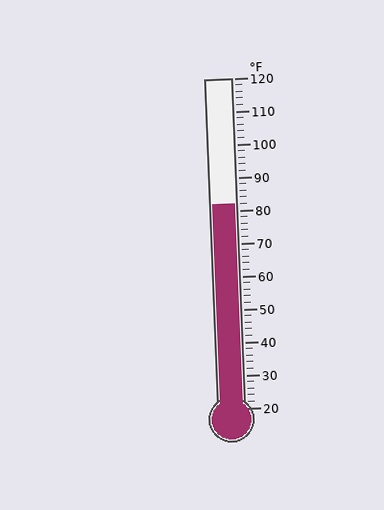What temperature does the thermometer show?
The thermometer shows approximately 82°F.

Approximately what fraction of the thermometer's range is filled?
The thermometer is filled to approximately 60% of its range.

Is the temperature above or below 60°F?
The temperature is above 60°F.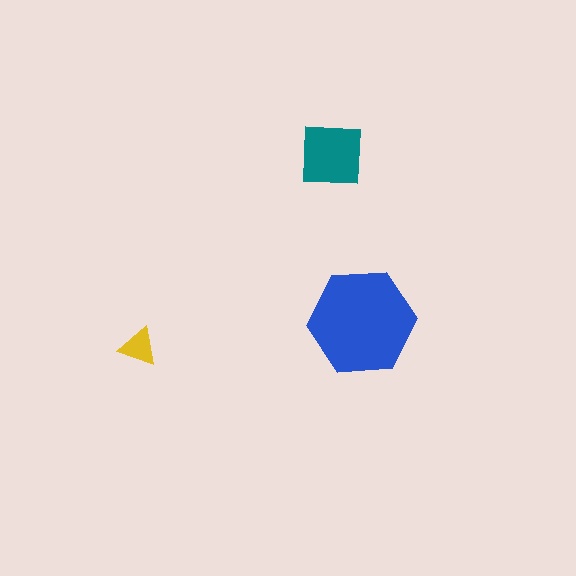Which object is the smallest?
The yellow triangle.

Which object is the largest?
The blue hexagon.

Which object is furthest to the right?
The blue hexagon is rightmost.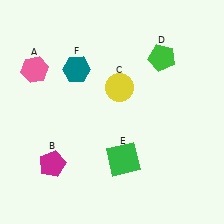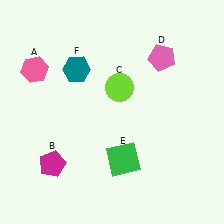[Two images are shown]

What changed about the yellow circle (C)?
In Image 1, C is yellow. In Image 2, it changed to lime.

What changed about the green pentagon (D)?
In Image 1, D is green. In Image 2, it changed to pink.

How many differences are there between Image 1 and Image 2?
There are 2 differences between the two images.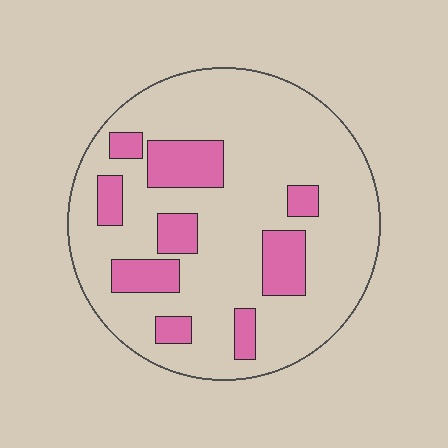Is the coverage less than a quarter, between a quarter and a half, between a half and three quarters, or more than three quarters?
Less than a quarter.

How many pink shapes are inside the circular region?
9.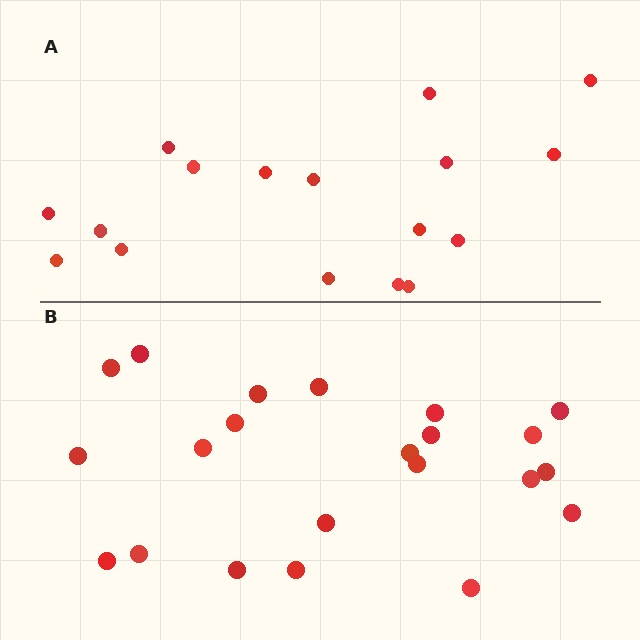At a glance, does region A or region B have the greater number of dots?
Region B (the bottom region) has more dots.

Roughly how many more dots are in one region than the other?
Region B has about 5 more dots than region A.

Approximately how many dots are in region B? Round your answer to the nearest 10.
About 20 dots. (The exact count is 22, which rounds to 20.)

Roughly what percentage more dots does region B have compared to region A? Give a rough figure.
About 30% more.